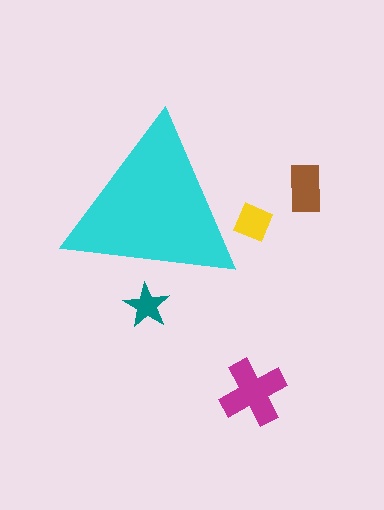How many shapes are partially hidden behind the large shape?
2 shapes are partially hidden.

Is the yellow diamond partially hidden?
Yes, the yellow diamond is partially hidden behind the cyan triangle.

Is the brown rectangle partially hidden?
No, the brown rectangle is fully visible.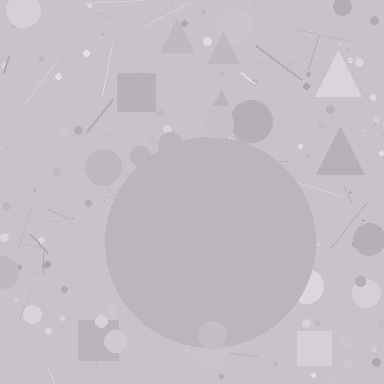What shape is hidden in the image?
A circle is hidden in the image.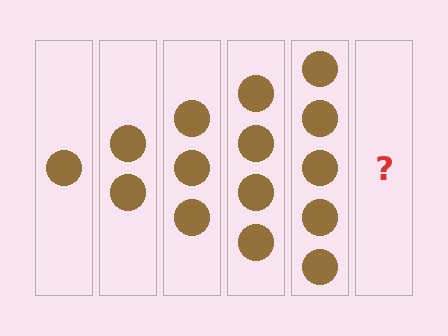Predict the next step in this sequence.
The next step is 6 circles.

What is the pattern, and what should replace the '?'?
The pattern is that each step adds one more circle. The '?' should be 6 circles.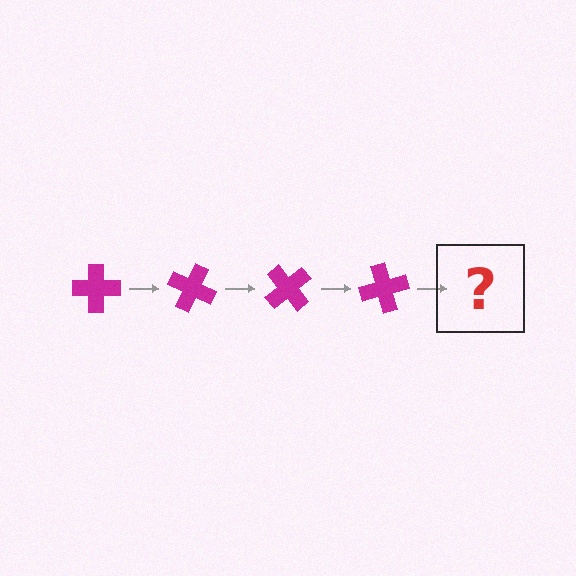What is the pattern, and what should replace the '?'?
The pattern is that the cross rotates 25 degrees each step. The '?' should be a magenta cross rotated 100 degrees.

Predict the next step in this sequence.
The next step is a magenta cross rotated 100 degrees.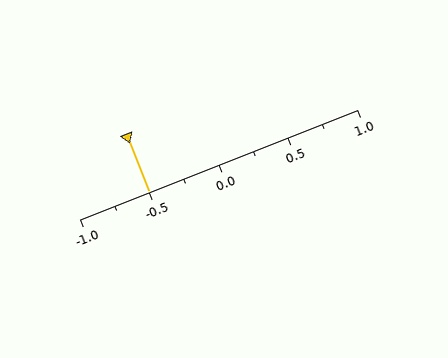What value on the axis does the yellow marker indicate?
The marker indicates approximately -0.5.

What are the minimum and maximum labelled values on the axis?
The axis runs from -1.0 to 1.0.